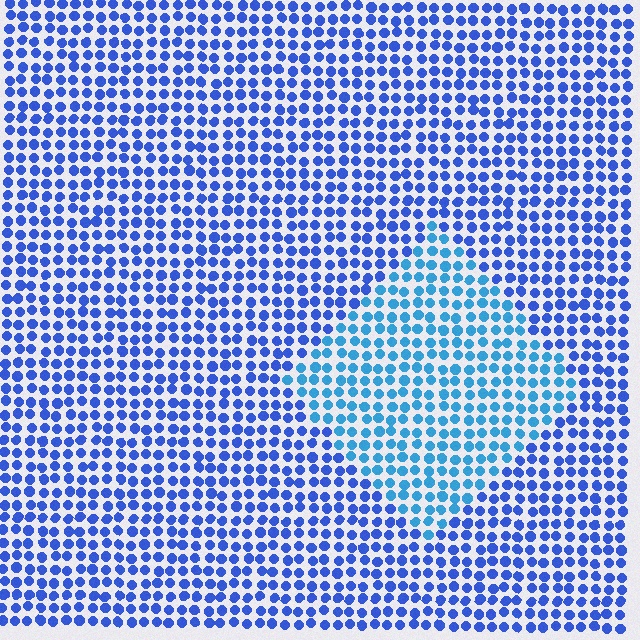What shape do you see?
I see a diamond.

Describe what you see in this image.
The image is filled with small blue elements in a uniform arrangement. A diamond-shaped region is visible where the elements are tinted to a slightly different hue, forming a subtle color boundary.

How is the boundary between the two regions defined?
The boundary is defined purely by a slight shift in hue (about 27 degrees). Spacing, size, and orientation are identical on both sides.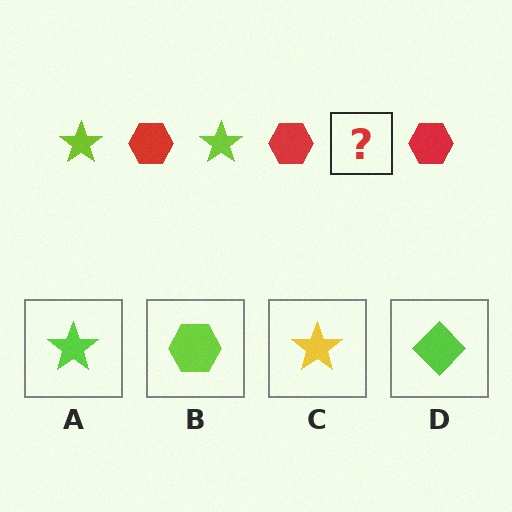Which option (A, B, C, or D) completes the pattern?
A.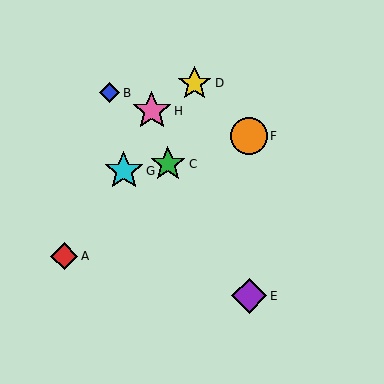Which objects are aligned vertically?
Objects E, F are aligned vertically.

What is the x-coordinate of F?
Object F is at x≈249.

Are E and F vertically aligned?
Yes, both are at x≈249.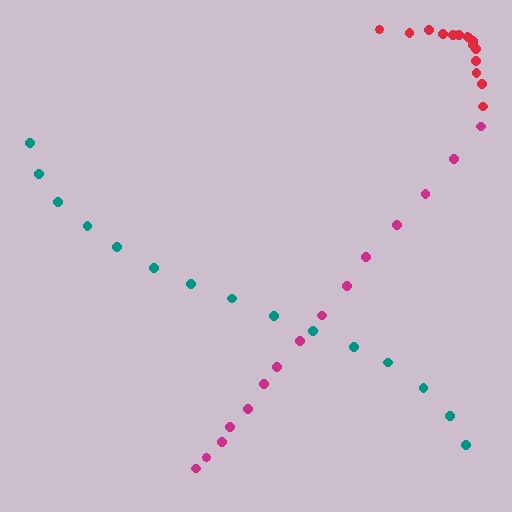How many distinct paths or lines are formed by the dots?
There are 3 distinct paths.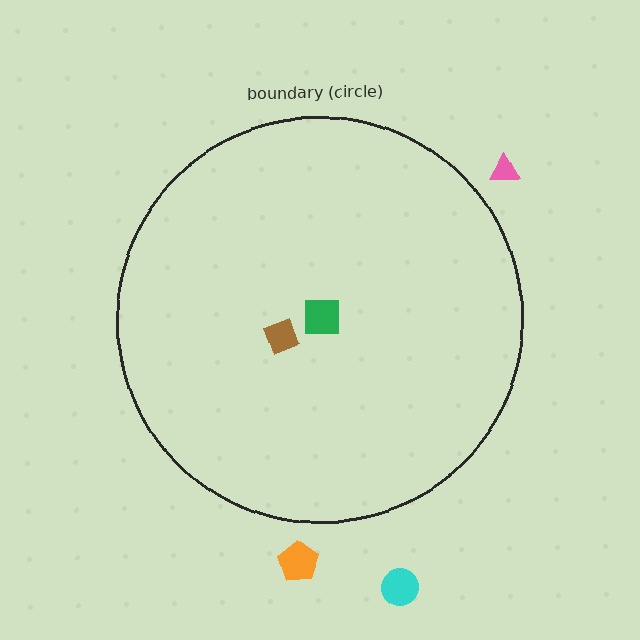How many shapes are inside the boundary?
2 inside, 3 outside.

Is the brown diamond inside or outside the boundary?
Inside.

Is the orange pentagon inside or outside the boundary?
Outside.